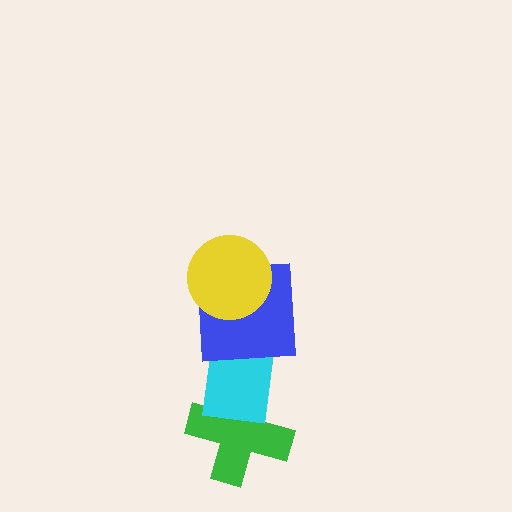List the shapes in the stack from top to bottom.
From top to bottom: the yellow circle, the blue square, the cyan rectangle, the green cross.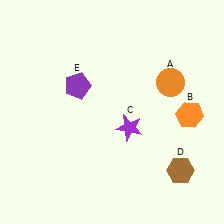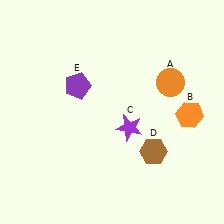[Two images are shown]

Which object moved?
The brown hexagon (D) moved left.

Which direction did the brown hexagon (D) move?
The brown hexagon (D) moved left.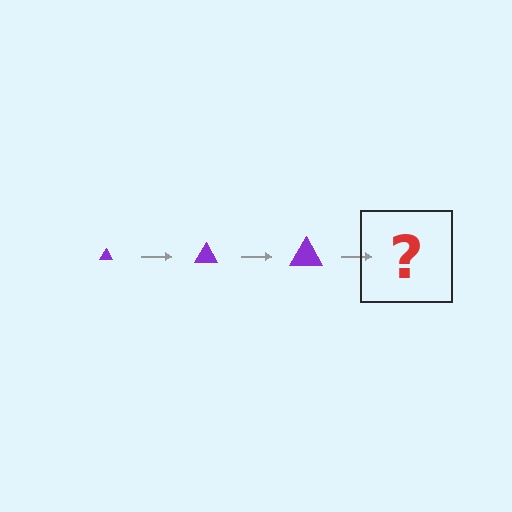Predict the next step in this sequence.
The next step is a purple triangle, larger than the previous one.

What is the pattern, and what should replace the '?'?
The pattern is that the triangle gets progressively larger each step. The '?' should be a purple triangle, larger than the previous one.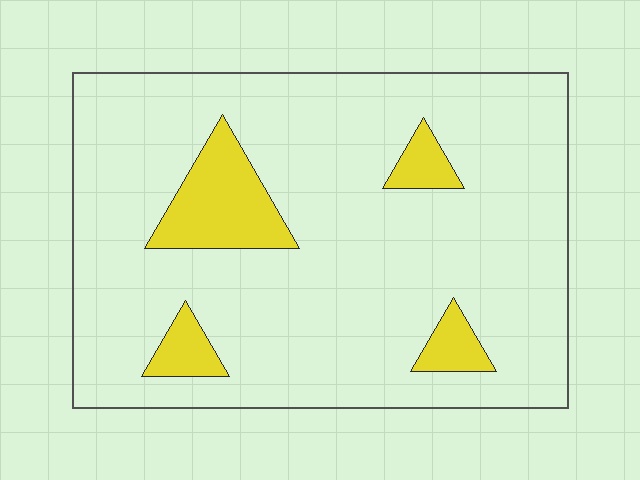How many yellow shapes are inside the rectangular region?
4.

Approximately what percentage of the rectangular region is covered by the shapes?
Approximately 10%.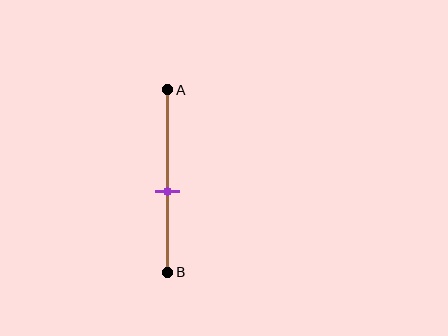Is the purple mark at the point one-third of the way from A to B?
No, the mark is at about 55% from A, not at the 33% one-third point.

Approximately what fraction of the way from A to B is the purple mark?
The purple mark is approximately 55% of the way from A to B.